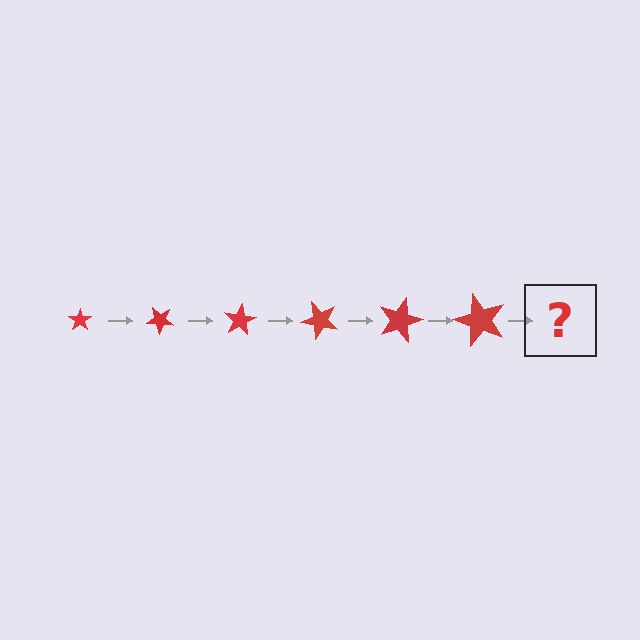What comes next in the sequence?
The next element should be a star, larger than the previous one and rotated 240 degrees from the start.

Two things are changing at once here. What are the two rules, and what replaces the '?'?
The two rules are that the star grows larger each step and it rotates 40 degrees each step. The '?' should be a star, larger than the previous one and rotated 240 degrees from the start.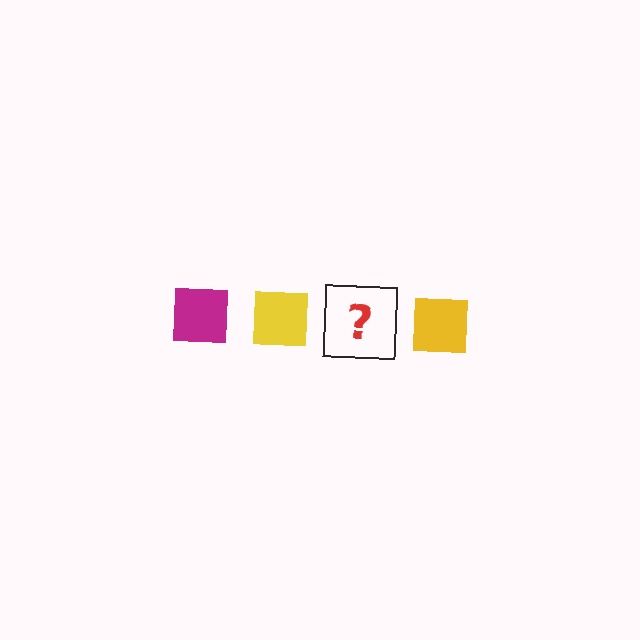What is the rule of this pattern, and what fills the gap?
The rule is that the pattern cycles through magenta, yellow squares. The gap should be filled with a magenta square.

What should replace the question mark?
The question mark should be replaced with a magenta square.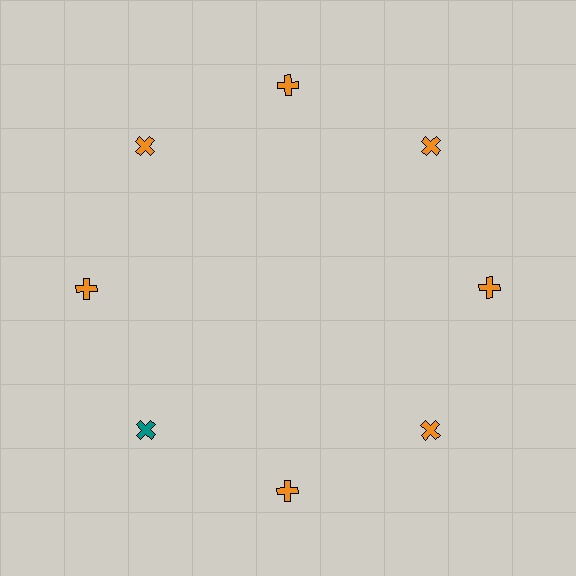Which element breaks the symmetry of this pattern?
The teal cross at roughly the 8 o'clock position breaks the symmetry. All other shapes are orange crosses.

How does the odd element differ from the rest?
It has a different color: teal instead of orange.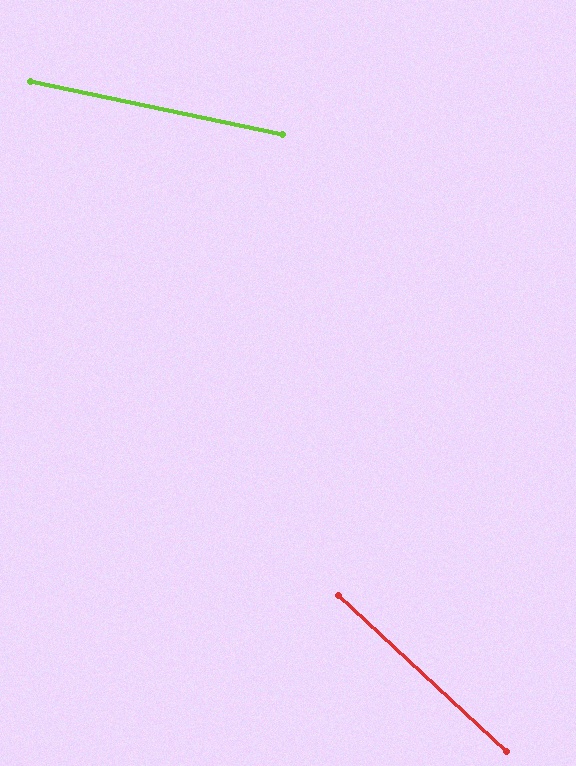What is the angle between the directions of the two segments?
Approximately 31 degrees.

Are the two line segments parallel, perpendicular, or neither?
Neither parallel nor perpendicular — they differ by about 31°.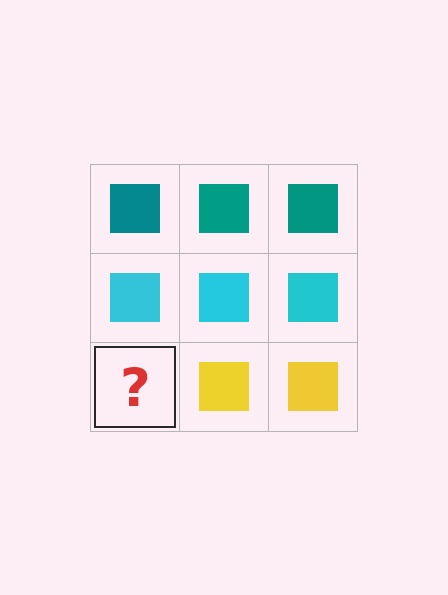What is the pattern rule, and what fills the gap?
The rule is that each row has a consistent color. The gap should be filled with a yellow square.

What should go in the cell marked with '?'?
The missing cell should contain a yellow square.